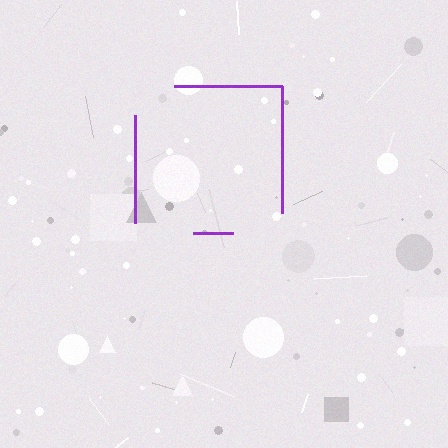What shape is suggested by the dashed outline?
The dashed outline suggests a square.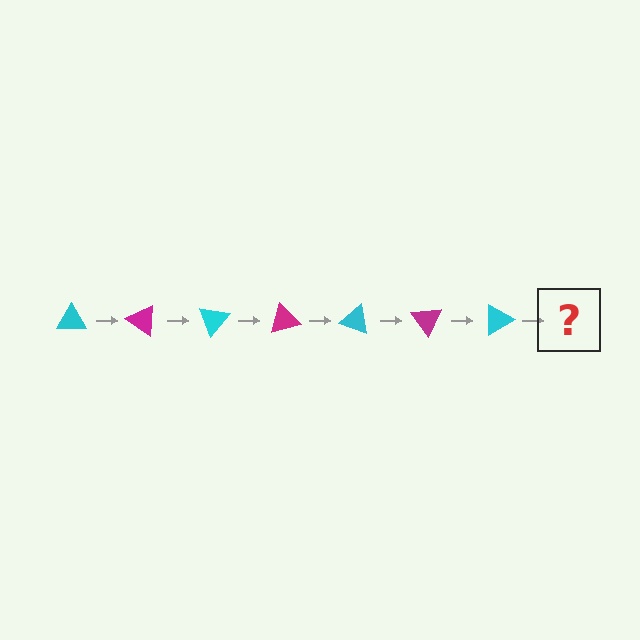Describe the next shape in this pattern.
It should be a magenta triangle, rotated 245 degrees from the start.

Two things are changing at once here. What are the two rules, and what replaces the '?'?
The two rules are that it rotates 35 degrees each step and the color cycles through cyan and magenta. The '?' should be a magenta triangle, rotated 245 degrees from the start.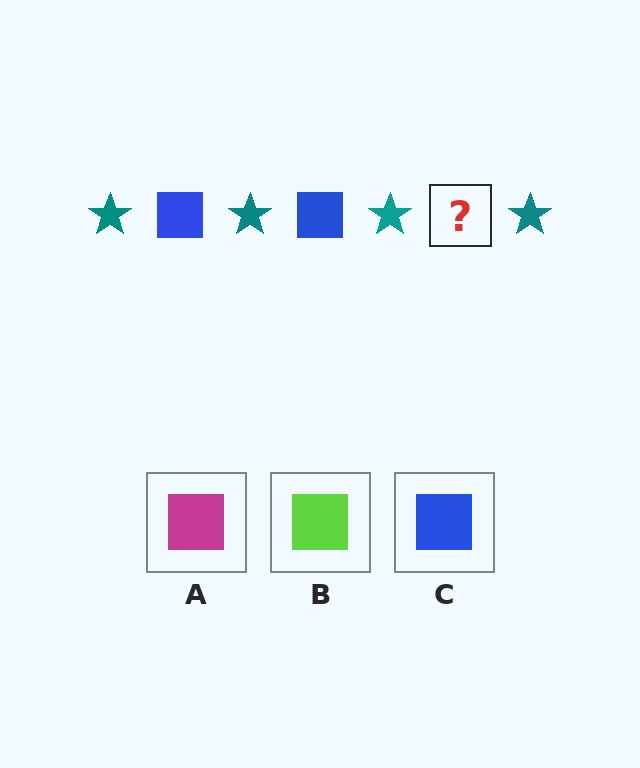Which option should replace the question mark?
Option C.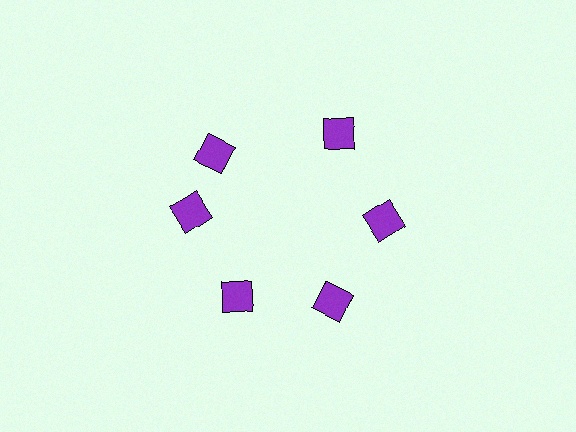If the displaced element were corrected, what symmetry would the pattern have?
It would have 6-fold rotational symmetry — the pattern would map onto itself every 60 degrees.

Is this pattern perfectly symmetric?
No. The 6 purple squares are arranged in a ring, but one element near the 11 o'clock position is rotated out of alignment along the ring, breaking the 6-fold rotational symmetry.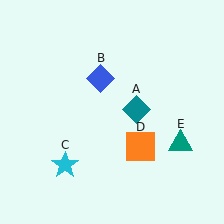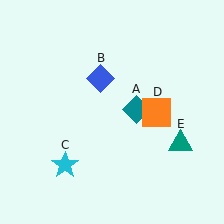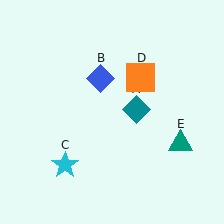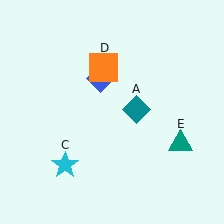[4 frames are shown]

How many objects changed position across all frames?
1 object changed position: orange square (object D).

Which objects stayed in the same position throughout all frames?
Teal diamond (object A) and blue diamond (object B) and cyan star (object C) and teal triangle (object E) remained stationary.